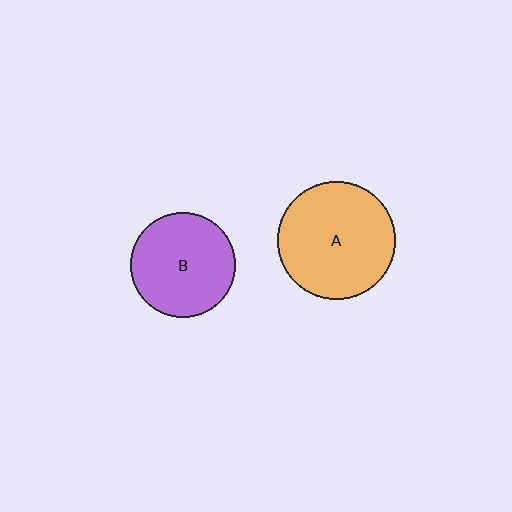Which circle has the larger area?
Circle A (orange).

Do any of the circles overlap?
No, none of the circles overlap.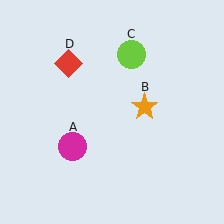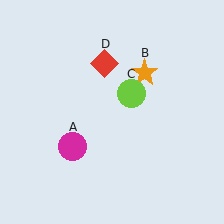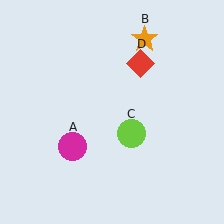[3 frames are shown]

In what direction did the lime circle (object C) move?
The lime circle (object C) moved down.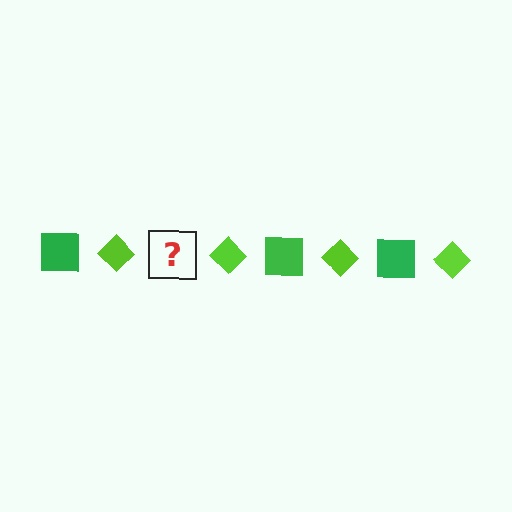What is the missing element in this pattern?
The missing element is a green square.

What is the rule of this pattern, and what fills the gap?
The rule is that the pattern alternates between green square and lime diamond. The gap should be filled with a green square.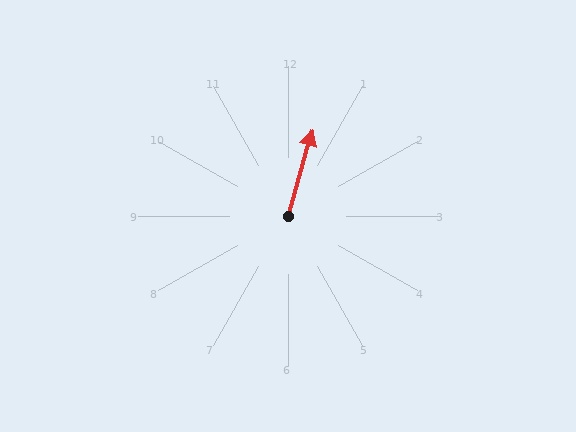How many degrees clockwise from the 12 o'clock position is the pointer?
Approximately 16 degrees.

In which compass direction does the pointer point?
North.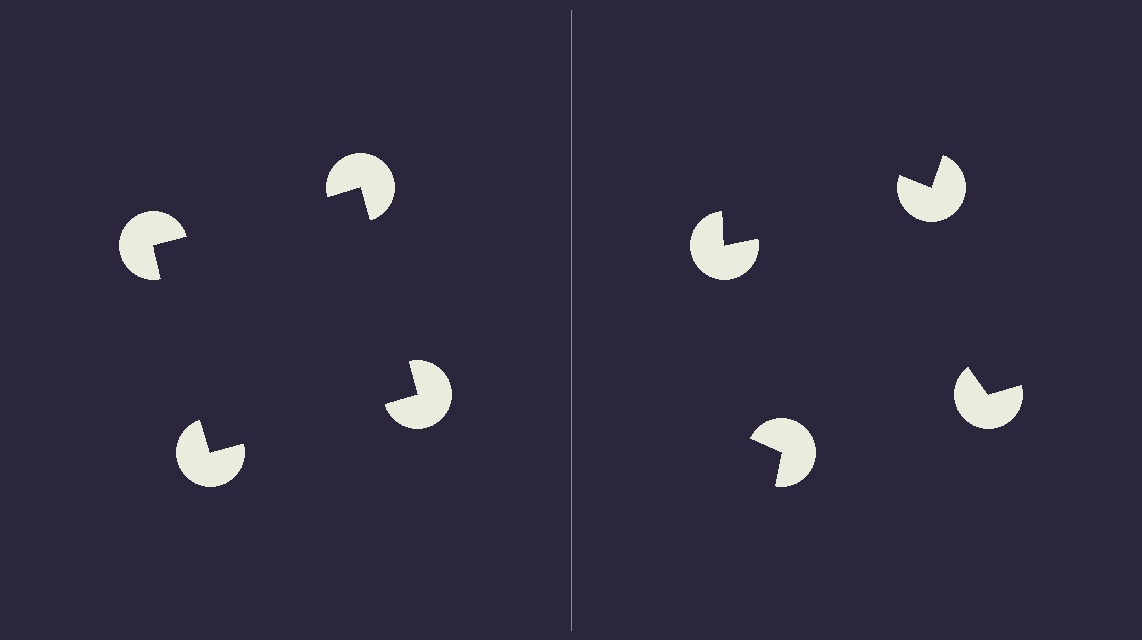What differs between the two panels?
The pac-man discs are positioned identically on both sides; only the wedge orientations differ. On the left they align to a square; on the right they are misaligned.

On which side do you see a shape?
An illusory square appears on the left side. On the right side the wedge cuts are rotated, so no coherent shape forms.